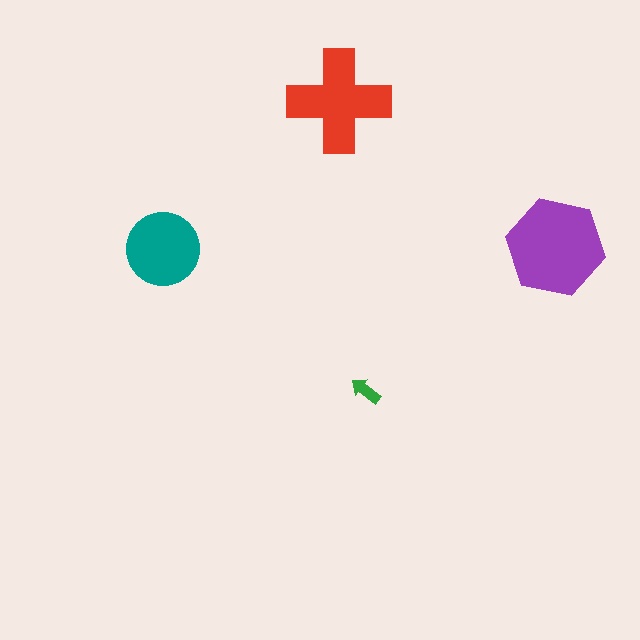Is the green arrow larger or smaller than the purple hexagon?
Smaller.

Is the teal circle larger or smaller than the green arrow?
Larger.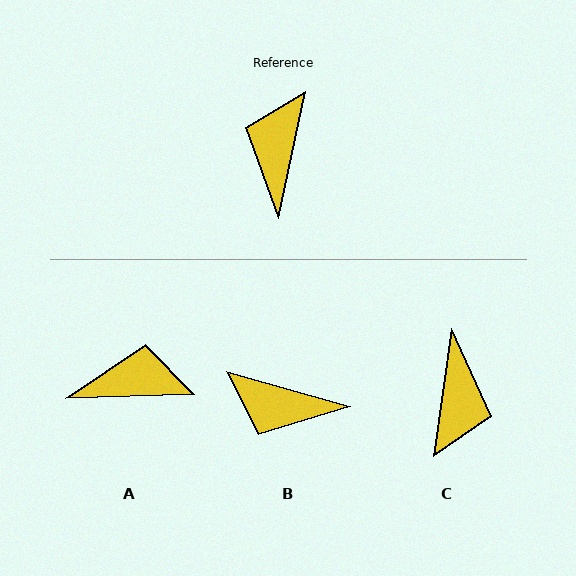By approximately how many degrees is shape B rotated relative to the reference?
Approximately 87 degrees counter-clockwise.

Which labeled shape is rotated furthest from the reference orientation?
C, about 176 degrees away.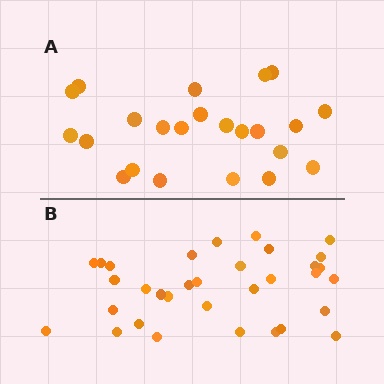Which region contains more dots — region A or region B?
Region B (the bottom region) has more dots.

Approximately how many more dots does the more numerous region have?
Region B has roughly 10 or so more dots than region A.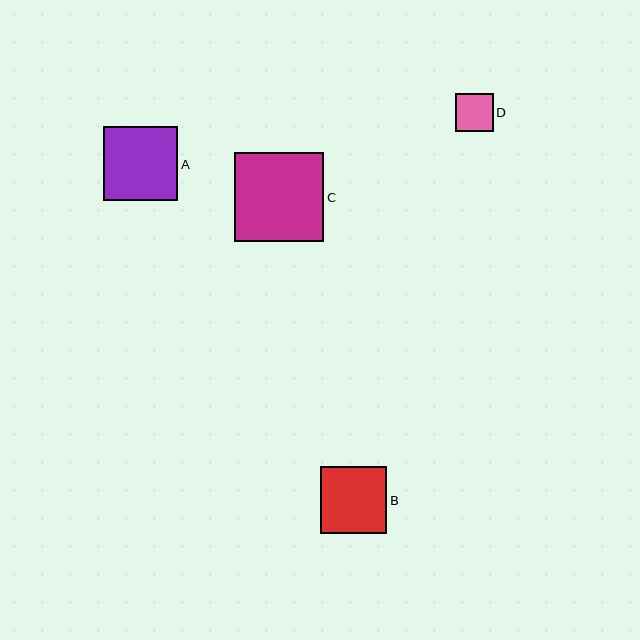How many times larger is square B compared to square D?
Square B is approximately 1.7 times the size of square D.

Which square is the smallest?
Square D is the smallest with a size of approximately 38 pixels.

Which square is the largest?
Square C is the largest with a size of approximately 89 pixels.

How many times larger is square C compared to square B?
Square C is approximately 1.3 times the size of square B.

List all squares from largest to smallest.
From largest to smallest: C, A, B, D.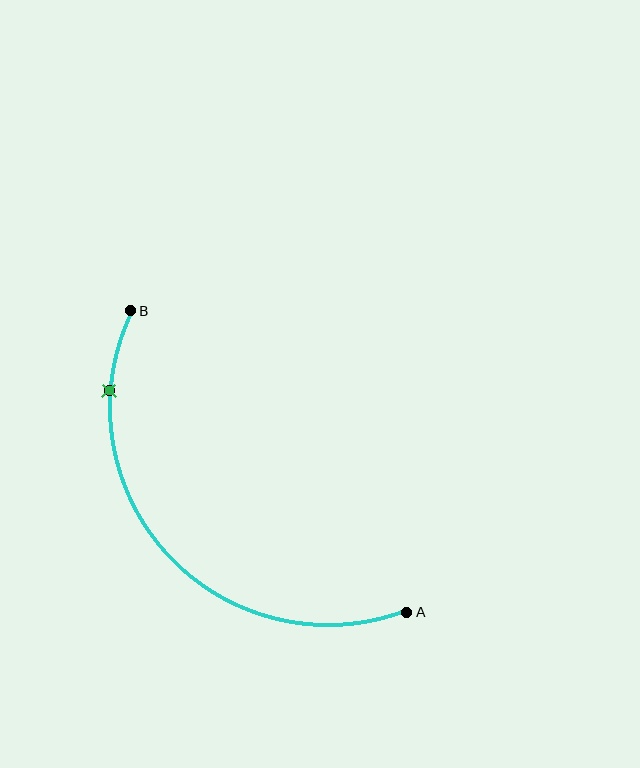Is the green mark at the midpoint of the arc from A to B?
No. The green mark lies on the arc but is closer to endpoint B. The arc midpoint would be at the point on the curve equidistant along the arc from both A and B.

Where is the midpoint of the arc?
The arc midpoint is the point on the curve farthest from the straight line joining A and B. It sits below and to the left of that line.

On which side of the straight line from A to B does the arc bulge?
The arc bulges below and to the left of the straight line connecting A and B.